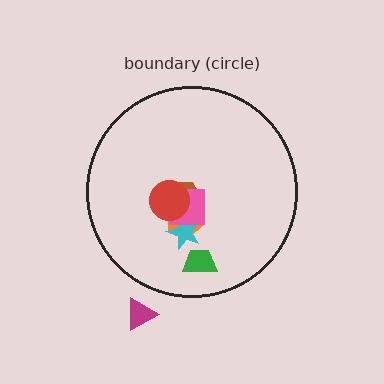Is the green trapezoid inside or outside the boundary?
Inside.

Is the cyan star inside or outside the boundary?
Inside.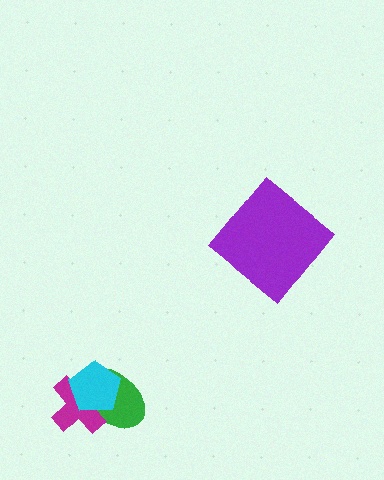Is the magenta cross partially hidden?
Yes, it is partially covered by another shape.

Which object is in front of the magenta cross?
The cyan pentagon is in front of the magenta cross.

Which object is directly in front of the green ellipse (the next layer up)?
The magenta cross is directly in front of the green ellipse.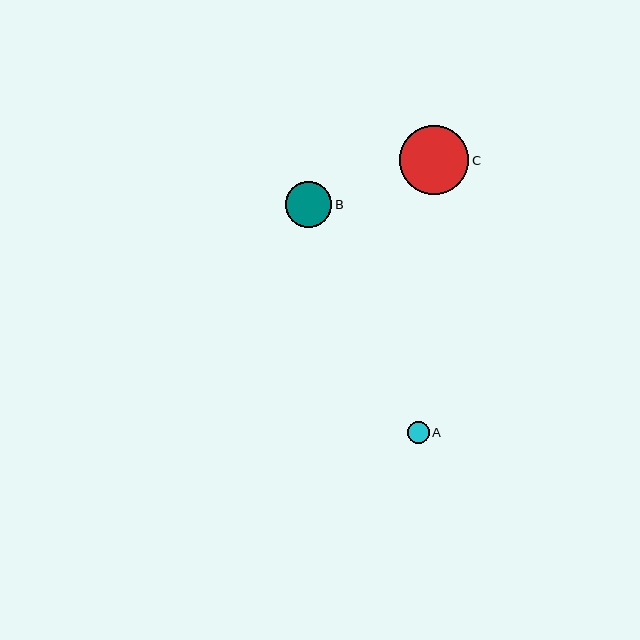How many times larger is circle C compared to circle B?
Circle C is approximately 1.5 times the size of circle B.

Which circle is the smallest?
Circle A is the smallest with a size of approximately 22 pixels.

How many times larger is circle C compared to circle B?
Circle C is approximately 1.5 times the size of circle B.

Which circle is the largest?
Circle C is the largest with a size of approximately 69 pixels.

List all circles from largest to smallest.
From largest to smallest: C, B, A.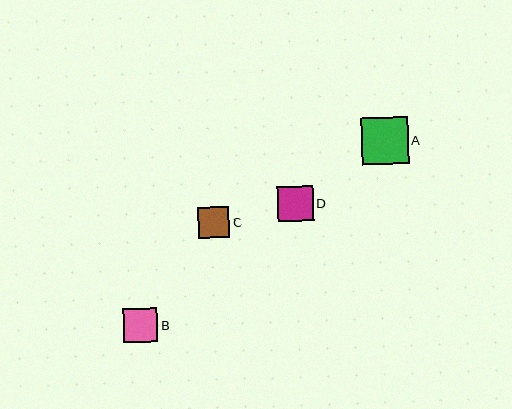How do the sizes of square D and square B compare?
Square D and square B are approximately the same size.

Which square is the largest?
Square A is the largest with a size of approximately 47 pixels.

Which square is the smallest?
Square C is the smallest with a size of approximately 31 pixels.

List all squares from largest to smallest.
From largest to smallest: A, D, B, C.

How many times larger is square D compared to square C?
Square D is approximately 1.1 times the size of square C.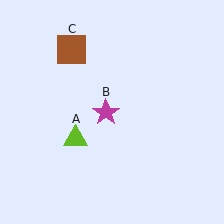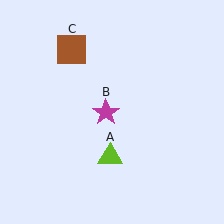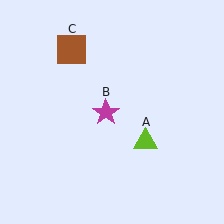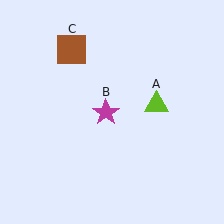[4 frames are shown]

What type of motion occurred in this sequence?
The lime triangle (object A) rotated counterclockwise around the center of the scene.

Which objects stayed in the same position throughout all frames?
Magenta star (object B) and brown square (object C) remained stationary.